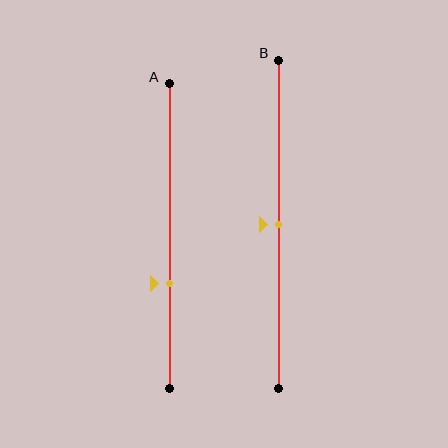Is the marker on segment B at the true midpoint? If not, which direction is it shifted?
Yes, the marker on segment B is at the true midpoint.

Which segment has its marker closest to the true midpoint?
Segment B has its marker closest to the true midpoint.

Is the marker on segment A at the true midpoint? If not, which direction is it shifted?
No, the marker on segment A is shifted downward by about 16% of the segment length.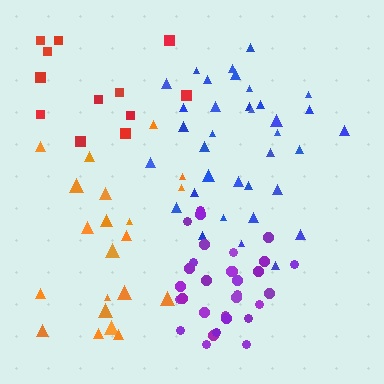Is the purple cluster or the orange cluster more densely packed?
Purple.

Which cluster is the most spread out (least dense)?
Red.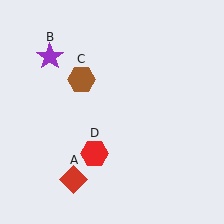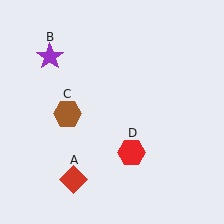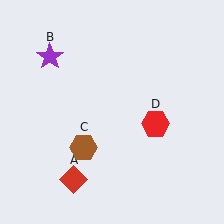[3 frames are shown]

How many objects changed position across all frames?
2 objects changed position: brown hexagon (object C), red hexagon (object D).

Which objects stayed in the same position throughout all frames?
Red diamond (object A) and purple star (object B) remained stationary.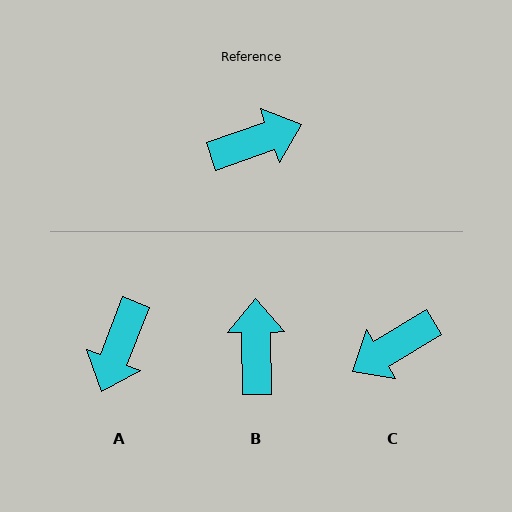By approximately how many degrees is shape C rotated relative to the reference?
Approximately 168 degrees clockwise.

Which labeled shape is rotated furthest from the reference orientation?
C, about 168 degrees away.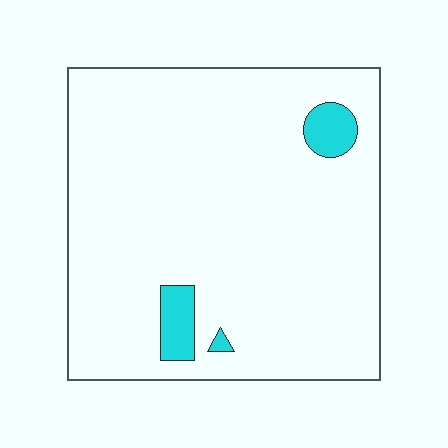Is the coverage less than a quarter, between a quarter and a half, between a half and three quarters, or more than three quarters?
Less than a quarter.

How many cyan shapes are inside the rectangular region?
3.